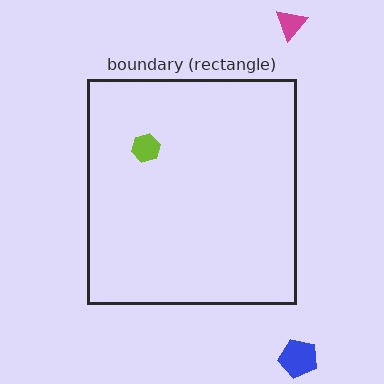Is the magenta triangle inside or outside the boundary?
Outside.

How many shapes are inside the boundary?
1 inside, 2 outside.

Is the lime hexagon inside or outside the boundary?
Inside.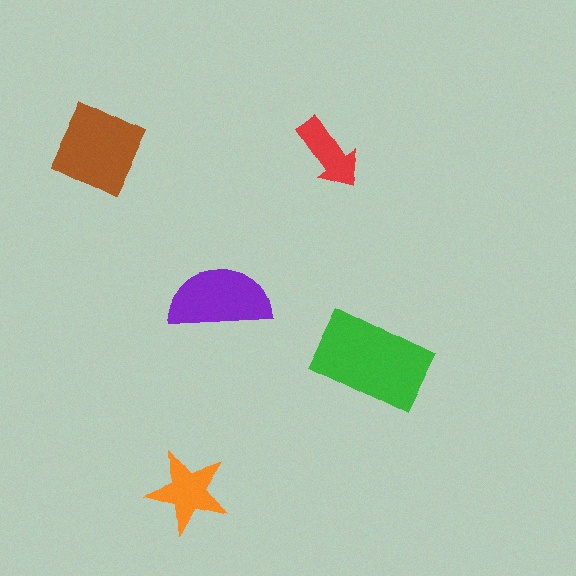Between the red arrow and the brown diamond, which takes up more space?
The brown diamond.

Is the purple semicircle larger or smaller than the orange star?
Larger.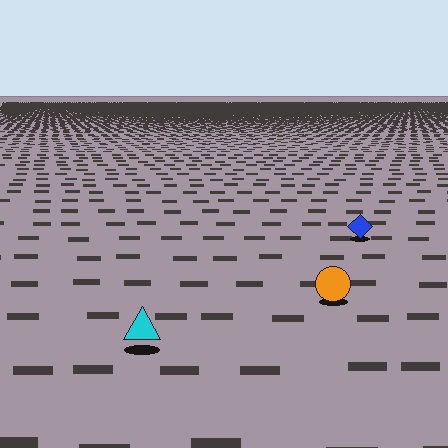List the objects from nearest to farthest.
From nearest to farthest: the cyan triangle, the orange circle, the blue diamond.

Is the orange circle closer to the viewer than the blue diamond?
Yes. The orange circle is closer — you can tell from the texture gradient: the ground texture is coarser near it.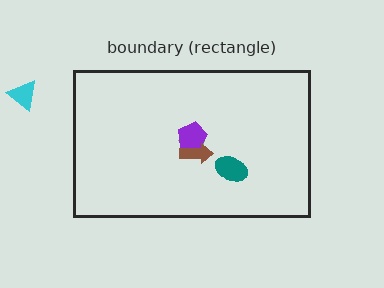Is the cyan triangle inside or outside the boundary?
Outside.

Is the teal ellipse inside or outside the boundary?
Inside.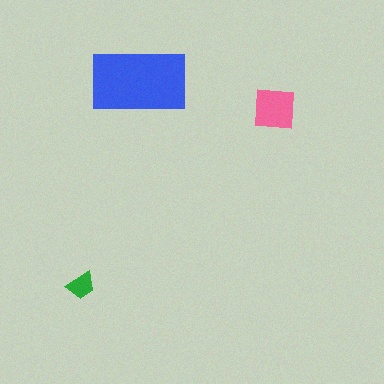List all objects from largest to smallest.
The blue rectangle, the pink square, the green trapezoid.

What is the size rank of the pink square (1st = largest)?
2nd.